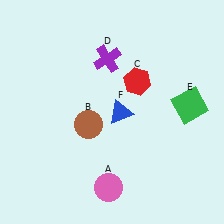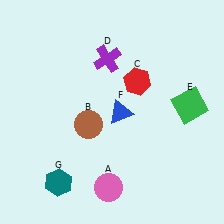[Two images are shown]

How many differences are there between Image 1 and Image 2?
There is 1 difference between the two images.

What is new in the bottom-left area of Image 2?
A teal hexagon (G) was added in the bottom-left area of Image 2.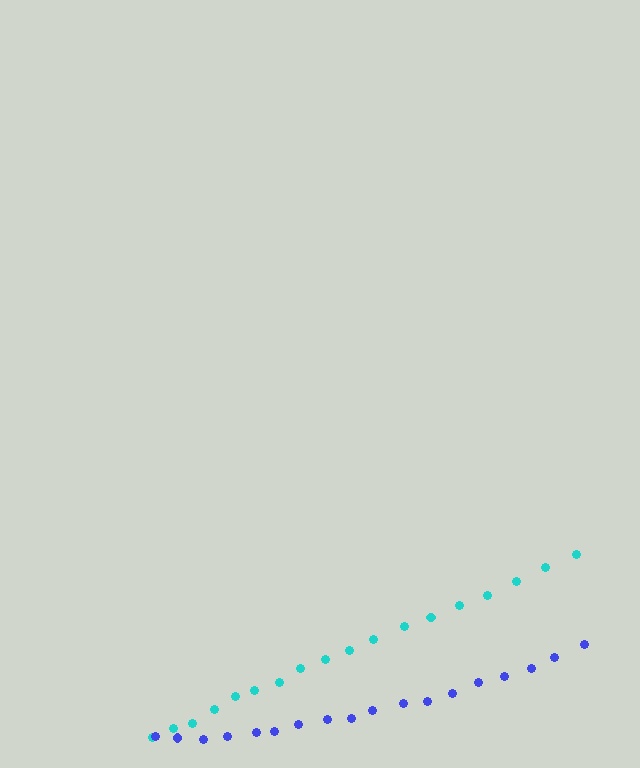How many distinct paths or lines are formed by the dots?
There are 2 distinct paths.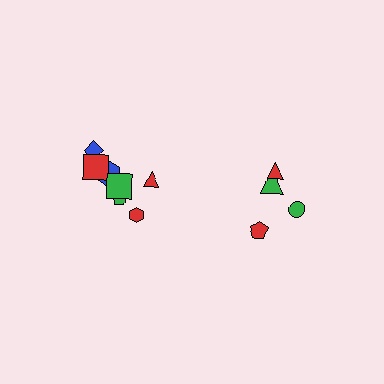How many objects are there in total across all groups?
There are 11 objects.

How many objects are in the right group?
There are 4 objects.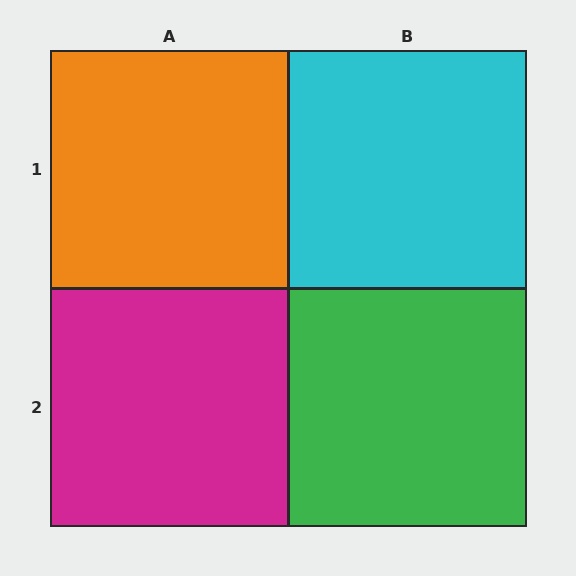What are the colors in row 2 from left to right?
Magenta, green.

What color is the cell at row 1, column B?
Cyan.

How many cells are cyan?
1 cell is cyan.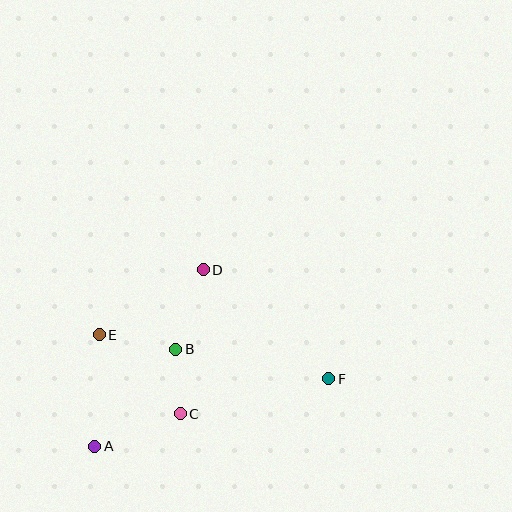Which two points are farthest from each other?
Points A and F are farthest from each other.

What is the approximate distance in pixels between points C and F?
The distance between C and F is approximately 152 pixels.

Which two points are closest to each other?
Points B and C are closest to each other.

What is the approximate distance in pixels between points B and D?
The distance between B and D is approximately 84 pixels.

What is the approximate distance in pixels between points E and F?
The distance between E and F is approximately 234 pixels.